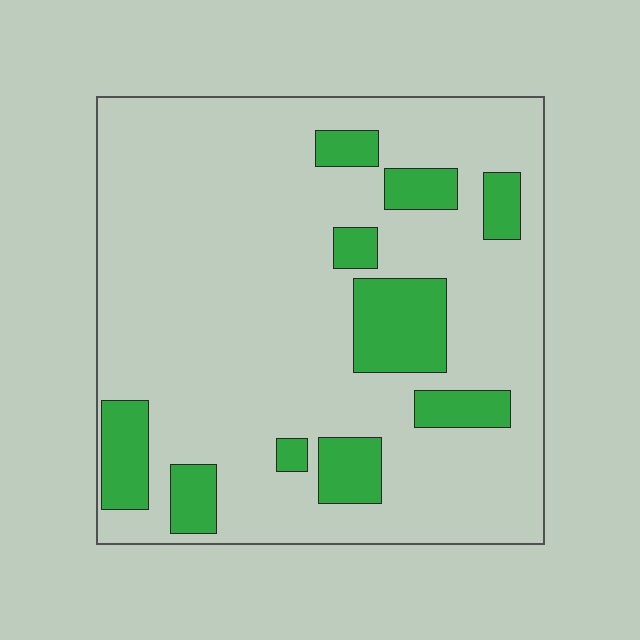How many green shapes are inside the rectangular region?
10.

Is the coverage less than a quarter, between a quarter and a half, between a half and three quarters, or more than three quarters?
Less than a quarter.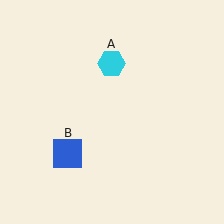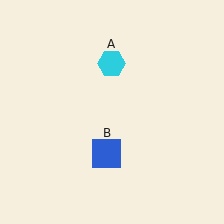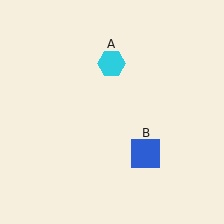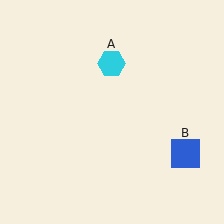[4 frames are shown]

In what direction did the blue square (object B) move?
The blue square (object B) moved right.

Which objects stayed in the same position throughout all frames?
Cyan hexagon (object A) remained stationary.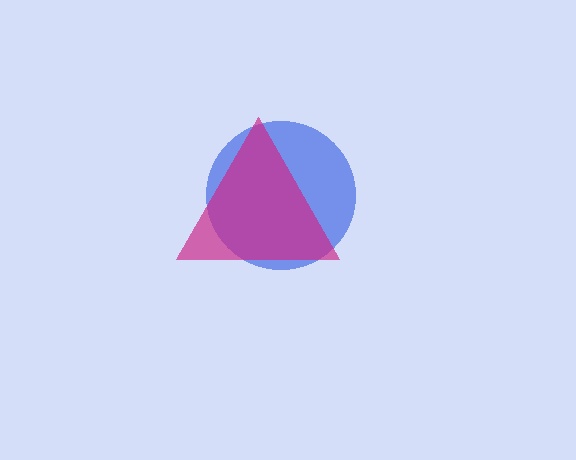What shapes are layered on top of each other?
The layered shapes are: a blue circle, a magenta triangle.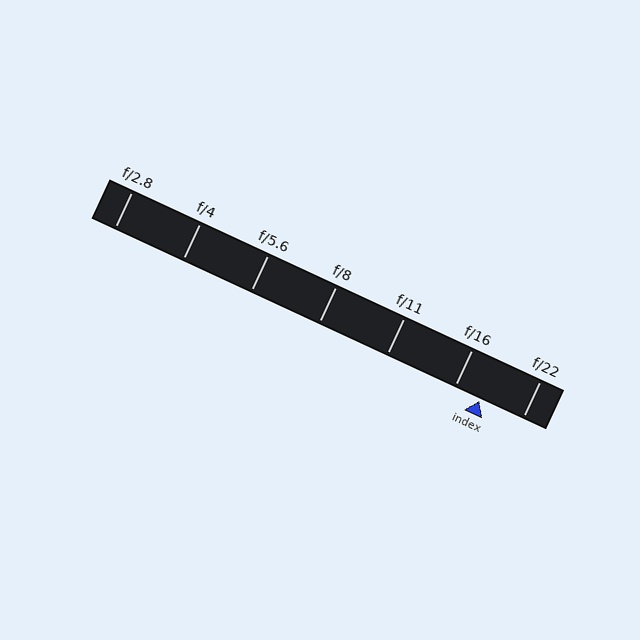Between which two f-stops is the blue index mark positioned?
The index mark is between f/16 and f/22.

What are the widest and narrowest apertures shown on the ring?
The widest aperture shown is f/2.8 and the narrowest is f/22.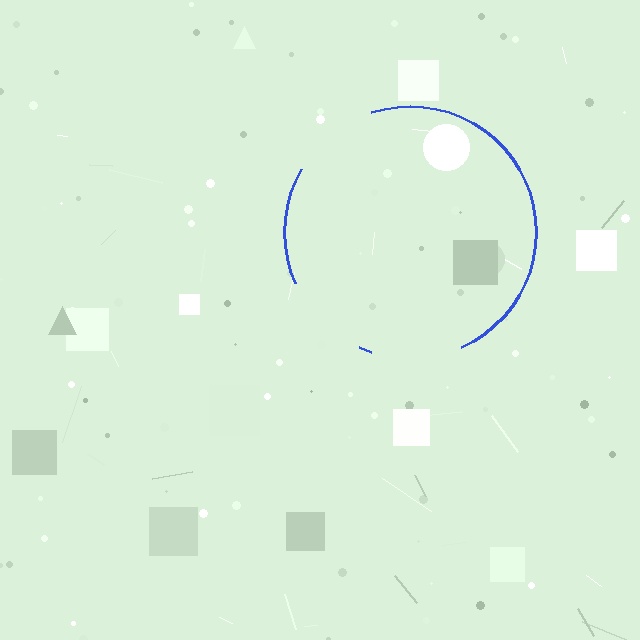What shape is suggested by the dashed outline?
The dashed outline suggests a circle.